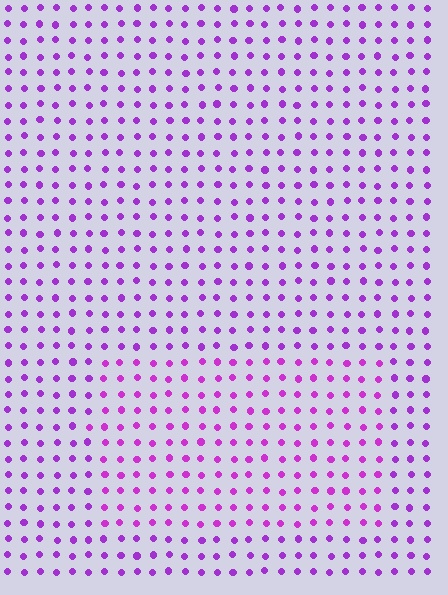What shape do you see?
I see a rectangle.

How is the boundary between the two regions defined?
The boundary is defined purely by a slight shift in hue (about 17 degrees). Spacing, size, and orientation are identical on both sides.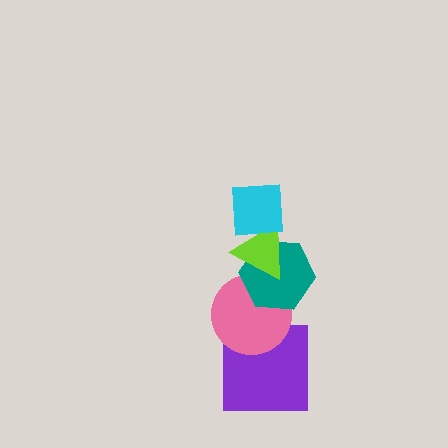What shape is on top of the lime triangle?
The cyan square is on top of the lime triangle.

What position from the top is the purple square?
The purple square is 5th from the top.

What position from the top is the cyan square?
The cyan square is 1st from the top.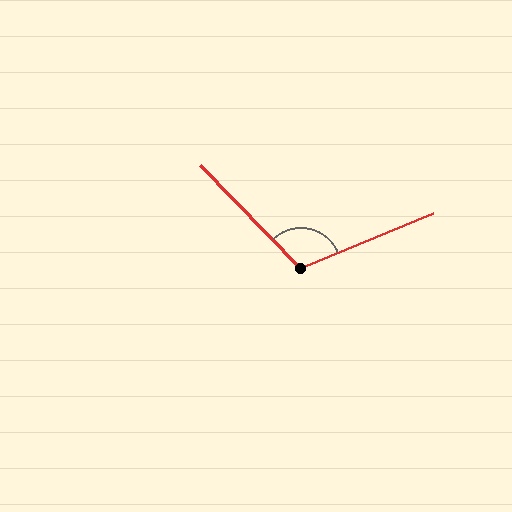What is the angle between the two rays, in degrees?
Approximately 111 degrees.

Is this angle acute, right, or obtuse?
It is obtuse.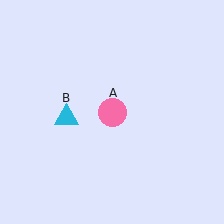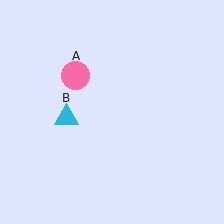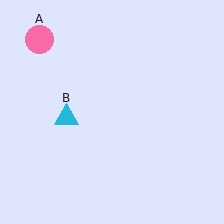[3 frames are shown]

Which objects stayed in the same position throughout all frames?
Cyan triangle (object B) remained stationary.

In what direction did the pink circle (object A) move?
The pink circle (object A) moved up and to the left.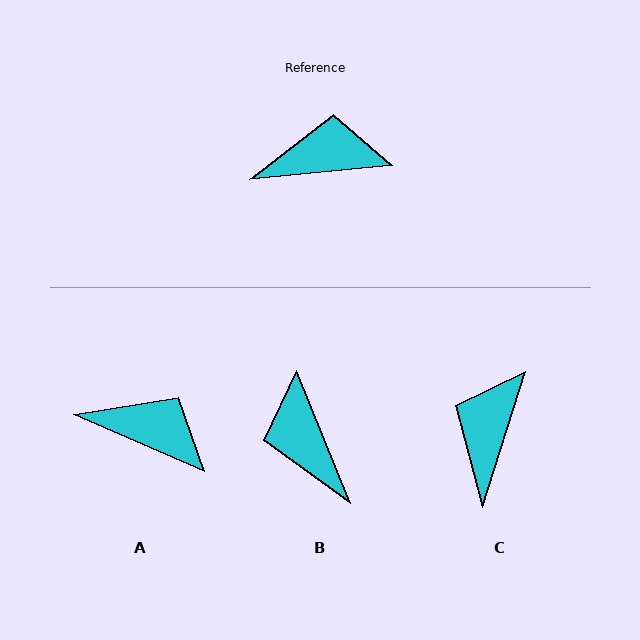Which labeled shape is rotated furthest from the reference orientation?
B, about 106 degrees away.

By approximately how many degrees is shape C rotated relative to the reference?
Approximately 67 degrees counter-clockwise.